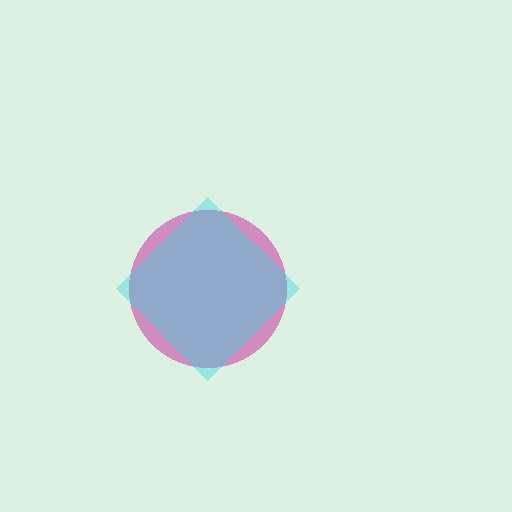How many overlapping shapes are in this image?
There are 2 overlapping shapes in the image.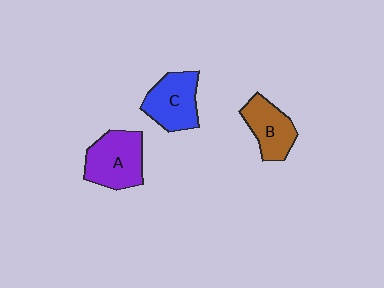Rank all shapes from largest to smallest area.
From largest to smallest: A (purple), C (blue), B (brown).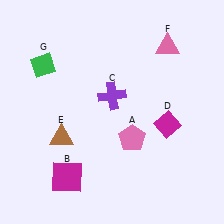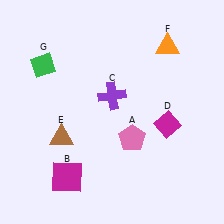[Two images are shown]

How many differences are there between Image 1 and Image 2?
There is 1 difference between the two images.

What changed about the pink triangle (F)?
In Image 1, F is pink. In Image 2, it changed to orange.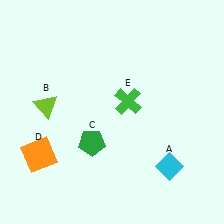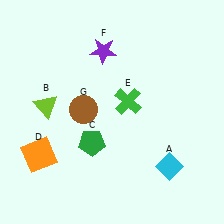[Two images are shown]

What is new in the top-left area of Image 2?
A purple star (F) was added in the top-left area of Image 2.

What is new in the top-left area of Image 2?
A brown circle (G) was added in the top-left area of Image 2.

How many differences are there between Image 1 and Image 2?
There are 2 differences between the two images.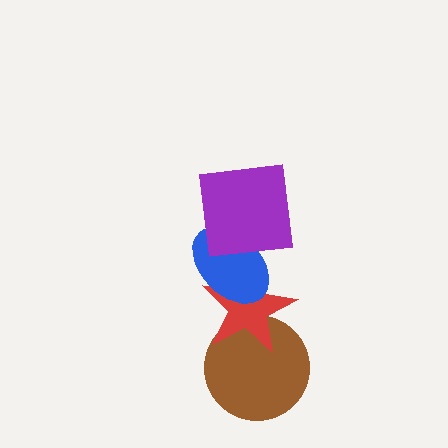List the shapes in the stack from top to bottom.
From top to bottom: the purple square, the blue ellipse, the red star, the brown circle.